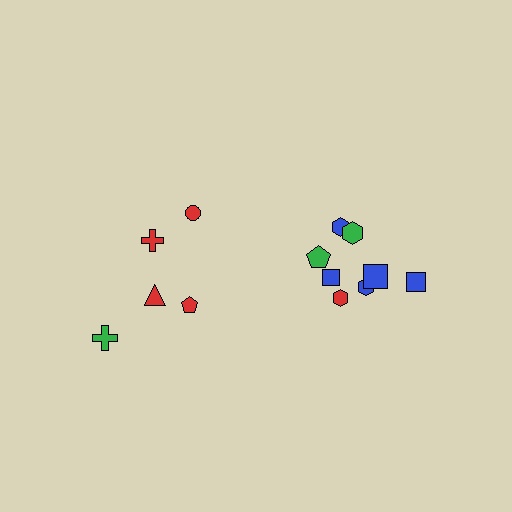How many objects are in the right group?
There are 8 objects.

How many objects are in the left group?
There are 5 objects.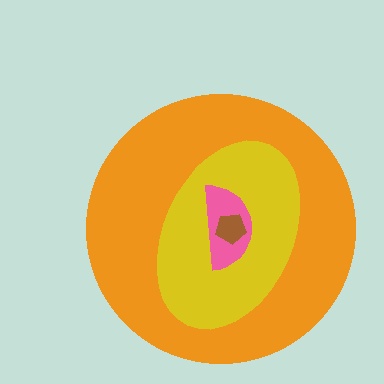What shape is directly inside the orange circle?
The yellow ellipse.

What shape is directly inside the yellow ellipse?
The pink semicircle.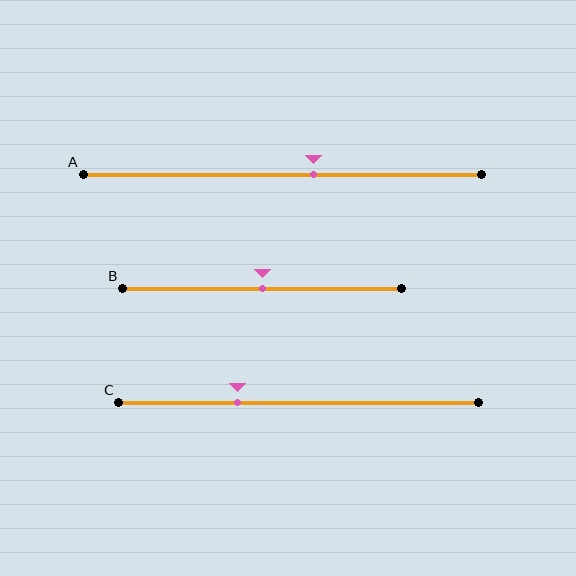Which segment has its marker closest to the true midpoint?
Segment B has its marker closest to the true midpoint.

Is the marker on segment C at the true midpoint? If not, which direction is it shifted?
No, the marker on segment C is shifted to the left by about 17% of the segment length.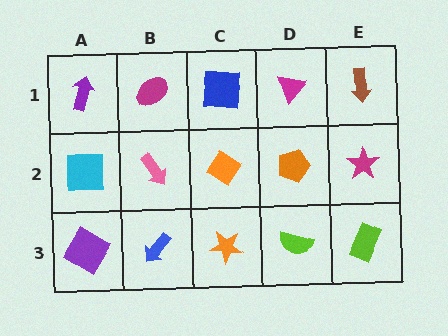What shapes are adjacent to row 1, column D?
An orange pentagon (row 2, column D), a blue square (row 1, column C), a brown arrow (row 1, column E).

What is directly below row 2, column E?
A lime rectangle.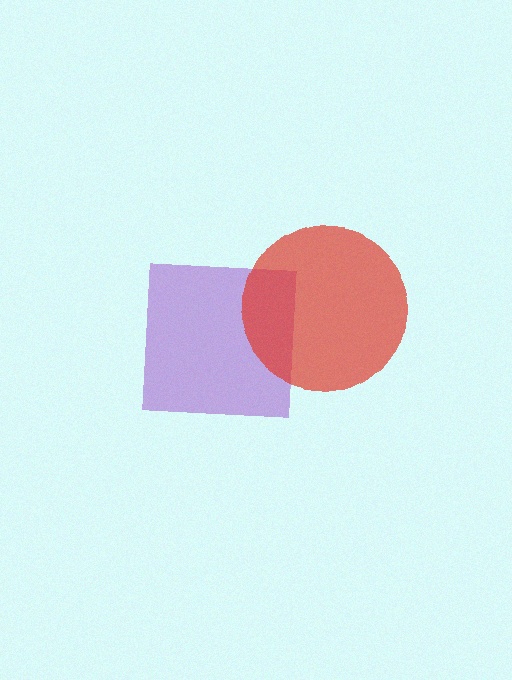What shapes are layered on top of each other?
The layered shapes are: a purple square, a red circle.